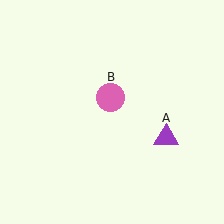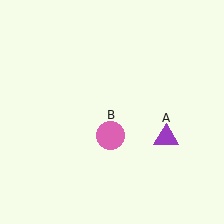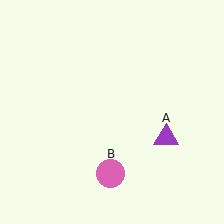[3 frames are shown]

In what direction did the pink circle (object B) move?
The pink circle (object B) moved down.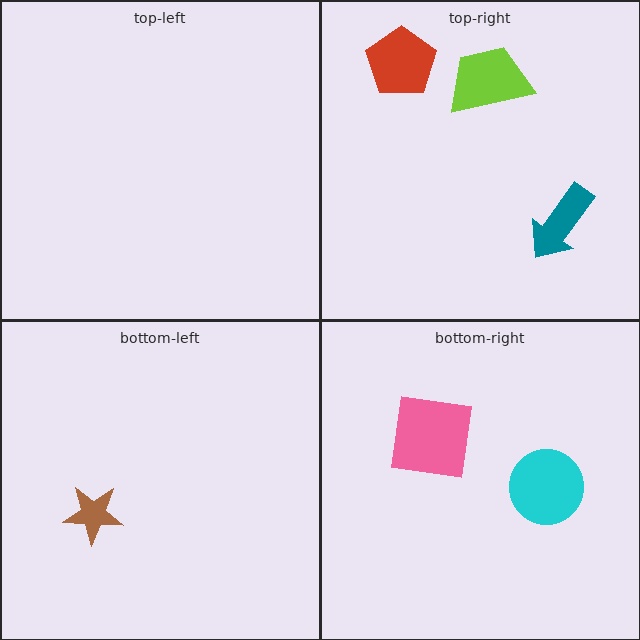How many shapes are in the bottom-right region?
2.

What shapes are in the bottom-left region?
The brown star.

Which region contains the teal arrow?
The top-right region.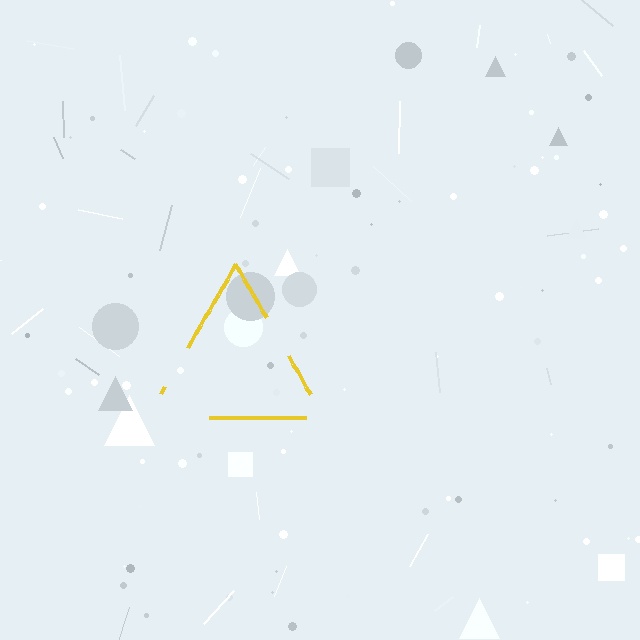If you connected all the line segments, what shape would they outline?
They would outline a triangle.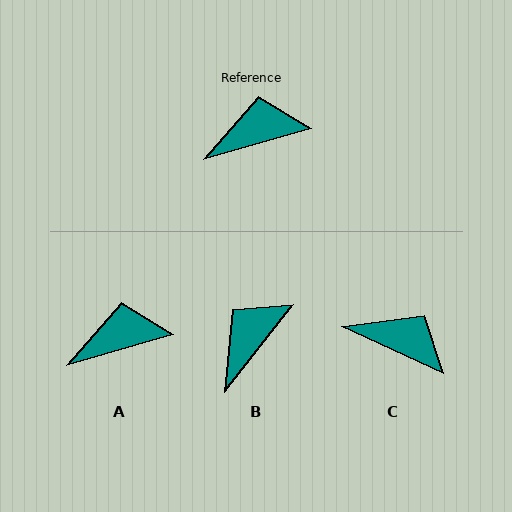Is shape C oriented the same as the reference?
No, it is off by about 41 degrees.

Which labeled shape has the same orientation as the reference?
A.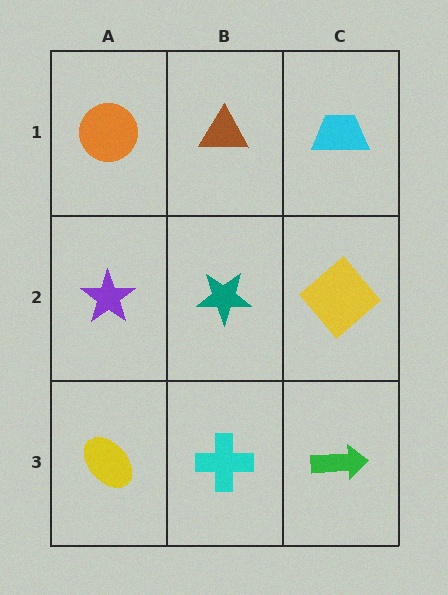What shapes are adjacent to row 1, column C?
A yellow diamond (row 2, column C), a brown triangle (row 1, column B).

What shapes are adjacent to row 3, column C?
A yellow diamond (row 2, column C), a cyan cross (row 3, column B).